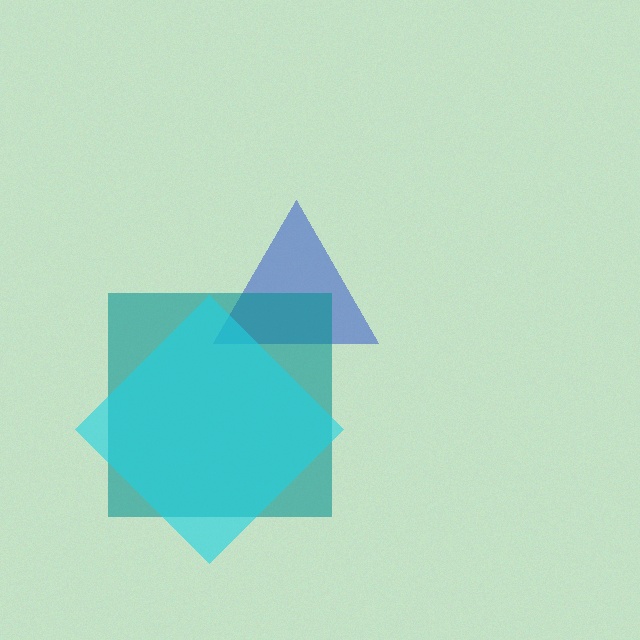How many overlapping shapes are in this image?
There are 3 overlapping shapes in the image.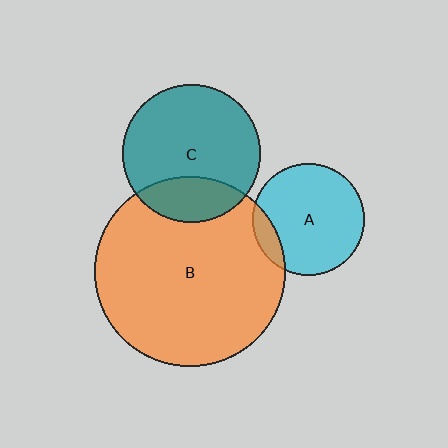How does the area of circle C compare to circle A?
Approximately 1.5 times.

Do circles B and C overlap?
Yes.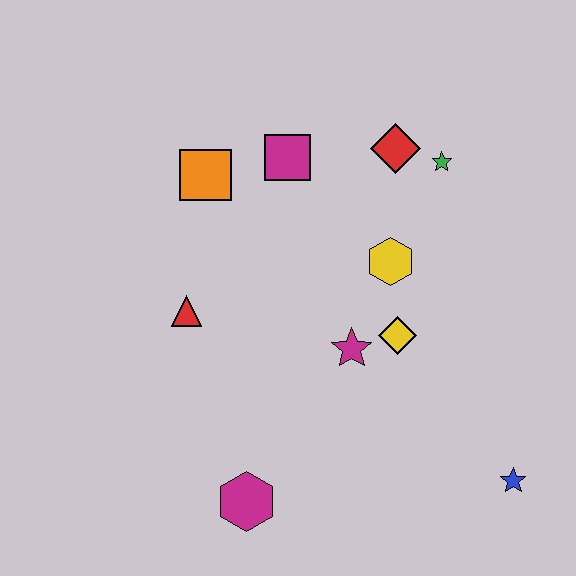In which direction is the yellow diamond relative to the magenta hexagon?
The yellow diamond is above the magenta hexagon.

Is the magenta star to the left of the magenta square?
No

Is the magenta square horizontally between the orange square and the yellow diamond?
Yes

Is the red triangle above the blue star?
Yes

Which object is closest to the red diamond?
The green star is closest to the red diamond.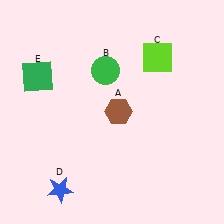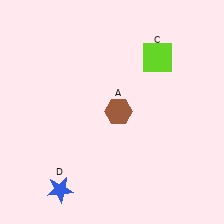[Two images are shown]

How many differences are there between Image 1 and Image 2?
There are 2 differences between the two images.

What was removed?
The green square (E), the green circle (B) were removed in Image 2.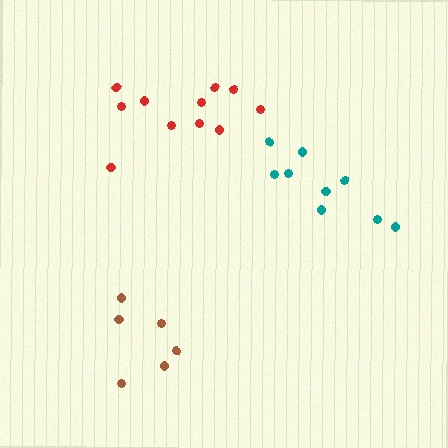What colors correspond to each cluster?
The clusters are colored: teal, brown, red.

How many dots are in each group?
Group 1: 9 dots, Group 2: 6 dots, Group 3: 11 dots (26 total).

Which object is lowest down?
The brown cluster is bottommost.